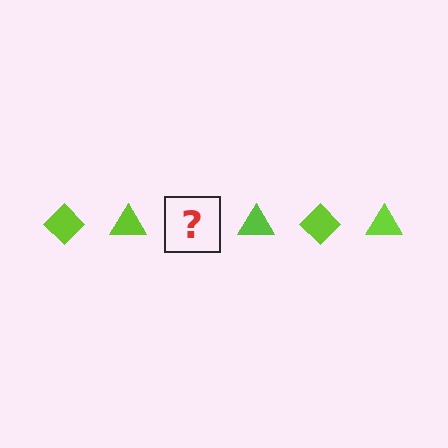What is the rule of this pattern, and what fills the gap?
The rule is that the pattern cycles through diamond, triangle shapes in lime. The gap should be filled with a lime diamond.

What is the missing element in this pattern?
The missing element is a lime diamond.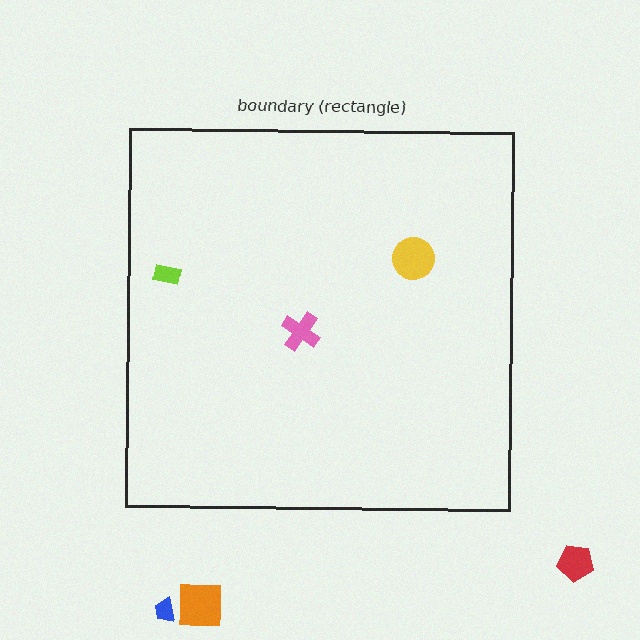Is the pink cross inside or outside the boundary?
Inside.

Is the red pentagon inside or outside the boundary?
Outside.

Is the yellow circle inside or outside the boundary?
Inside.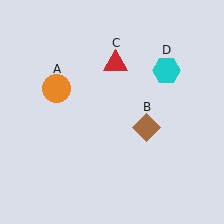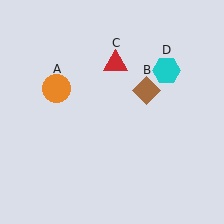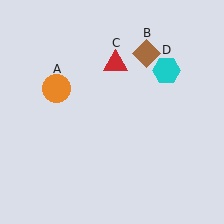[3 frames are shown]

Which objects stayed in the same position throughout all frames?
Orange circle (object A) and red triangle (object C) and cyan hexagon (object D) remained stationary.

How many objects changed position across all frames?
1 object changed position: brown diamond (object B).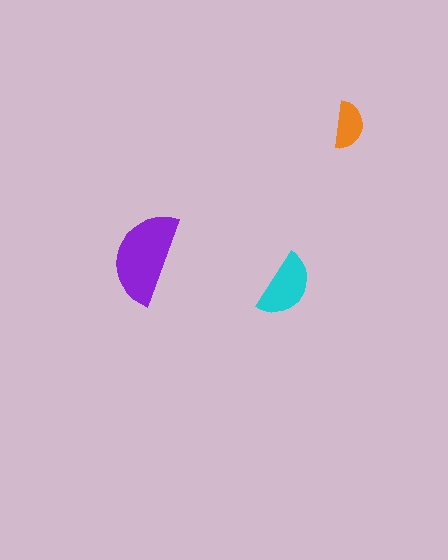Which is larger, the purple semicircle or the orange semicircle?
The purple one.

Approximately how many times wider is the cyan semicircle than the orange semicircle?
About 1.5 times wider.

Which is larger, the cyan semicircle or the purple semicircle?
The purple one.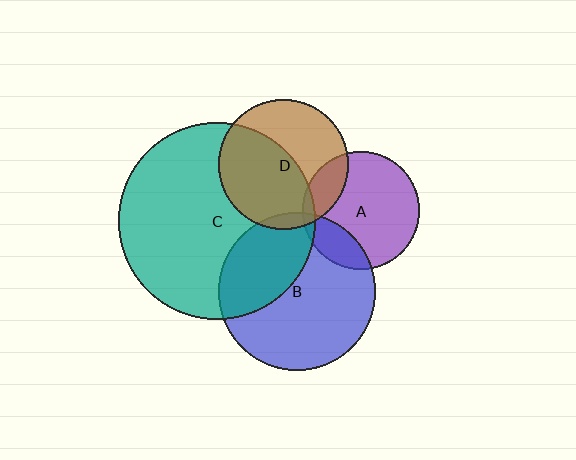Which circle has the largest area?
Circle C (teal).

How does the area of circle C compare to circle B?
Approximately 1.6 times.